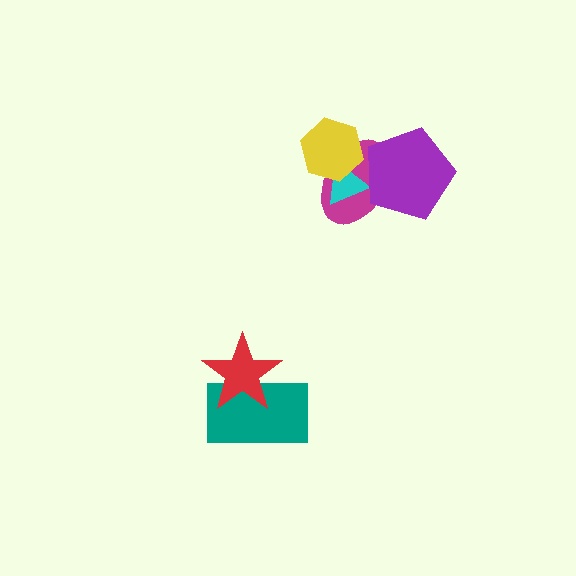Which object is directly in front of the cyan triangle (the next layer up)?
The yellow hexagon is directly in front of the cyan triangle.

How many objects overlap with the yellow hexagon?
2 objects overlap with the yellow hexagon.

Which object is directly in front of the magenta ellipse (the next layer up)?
The cyan triangle is directly in front of the magenta ellipse.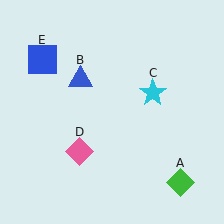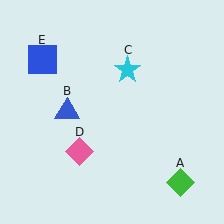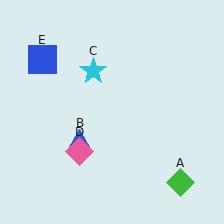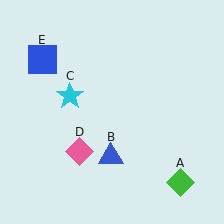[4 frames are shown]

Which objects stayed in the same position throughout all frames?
Green diamond (object A) and pink diamond (object D) and blue square (object E) remained stationary.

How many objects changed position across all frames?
2 objects changed position: blue triangle (object B), cyan star (object C).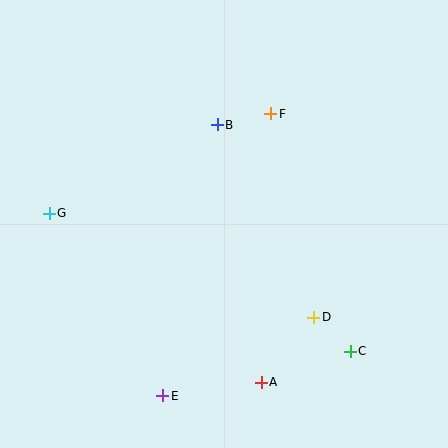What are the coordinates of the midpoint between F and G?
The midpoint between F and G is at (160, 164).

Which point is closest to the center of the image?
Point B at (217, 125) is closest to the center.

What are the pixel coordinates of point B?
Point B is at (217, 125).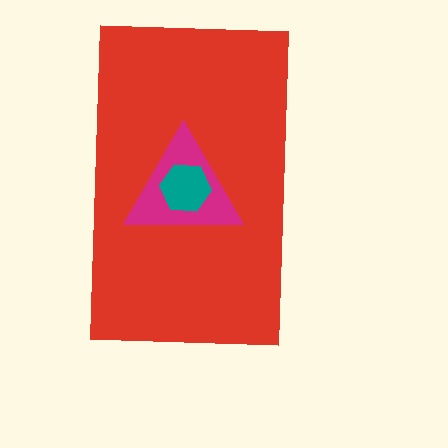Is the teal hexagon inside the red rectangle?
Yes.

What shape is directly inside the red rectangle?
The magenta triangle.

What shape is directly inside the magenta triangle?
The teal hexagon.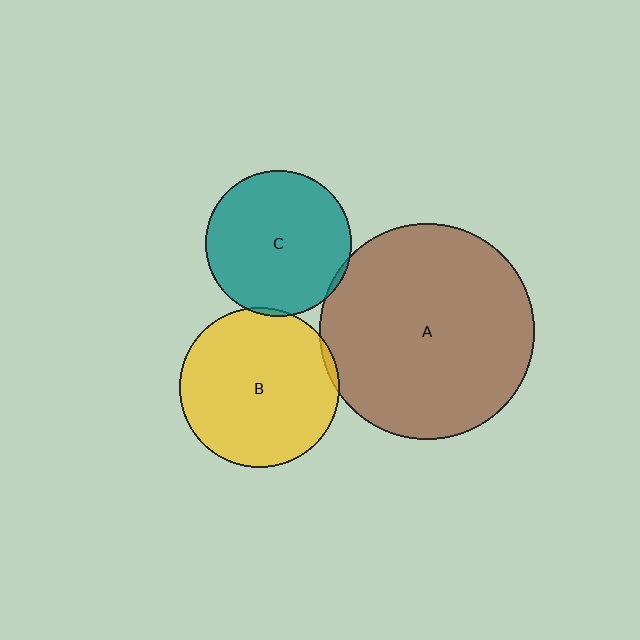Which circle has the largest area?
Circle A (brown).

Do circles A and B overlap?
Yes.